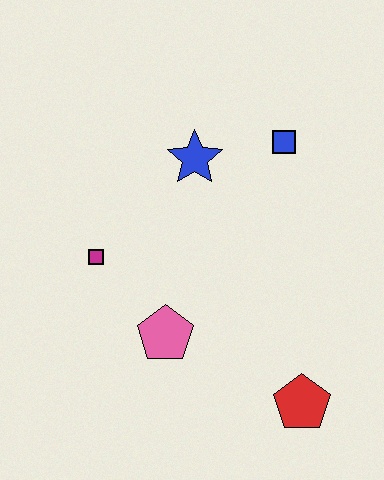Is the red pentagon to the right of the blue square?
Yes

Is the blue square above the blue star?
Yes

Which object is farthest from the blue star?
The red pentagon is farthest from the blue star.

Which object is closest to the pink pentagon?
The magenta square is closest to the pink pentagon.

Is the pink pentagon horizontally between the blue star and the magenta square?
Yes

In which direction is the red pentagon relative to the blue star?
The red pentagon is below the blue star.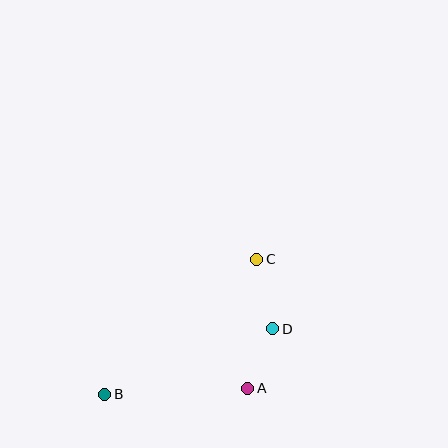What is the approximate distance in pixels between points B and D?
The distance between B and D is approximately 180 pixels.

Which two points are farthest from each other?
Points B and C are farthest from each other.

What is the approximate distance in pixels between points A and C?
The distance between A and C is approximately 130 pixels.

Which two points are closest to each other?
Points A and D are closest to each other.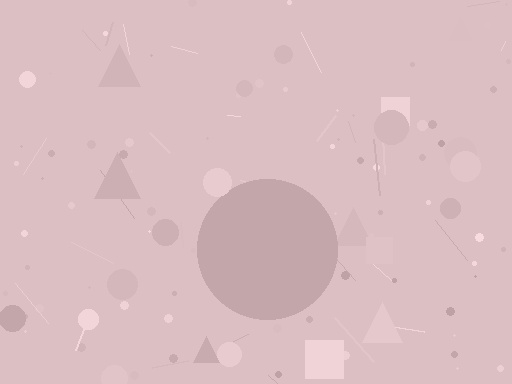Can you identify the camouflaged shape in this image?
The camouflaged shape is a circle.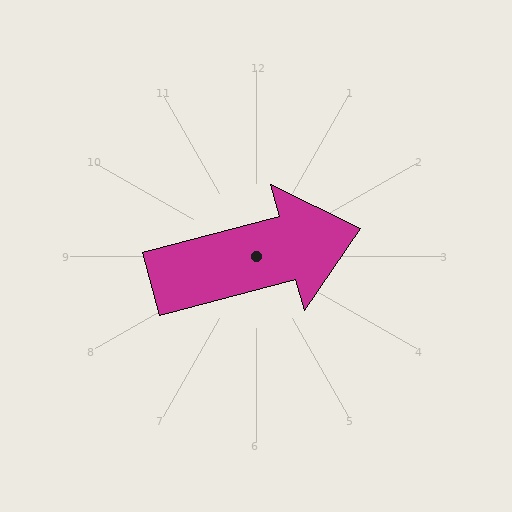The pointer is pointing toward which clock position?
Roughly 3 o'clock.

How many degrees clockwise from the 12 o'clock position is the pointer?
Approximately 75 degrees.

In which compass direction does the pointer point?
East.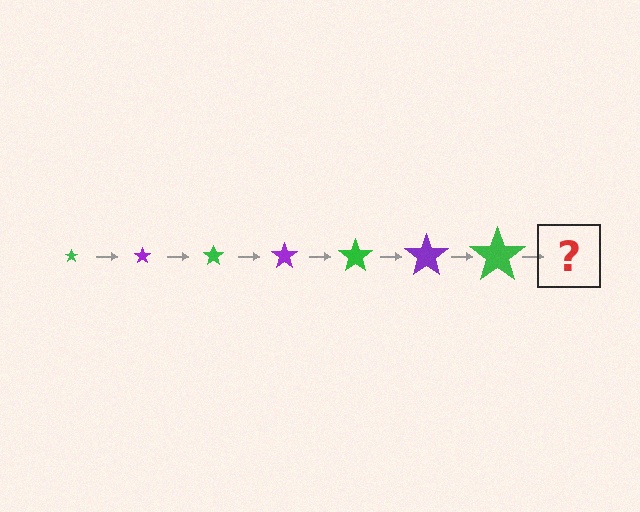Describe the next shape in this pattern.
It should be a purple star, larger than the previous one.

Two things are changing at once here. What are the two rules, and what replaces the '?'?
The two rules are that the star grows larger each step and the color cycles through green and purple. The '?' should be a purple star, larger than the previous one.